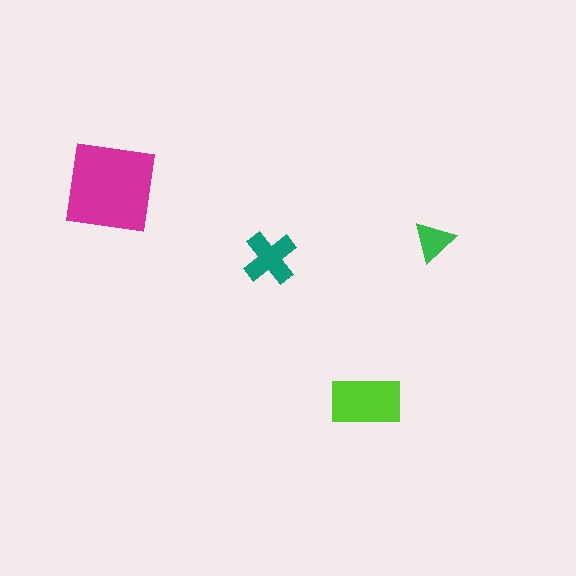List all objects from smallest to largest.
The green triangle, the teal cross, the lime rectangle, the magenta square.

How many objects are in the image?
There are 4 objects in the image.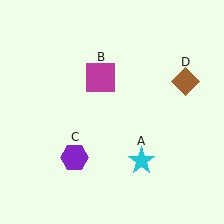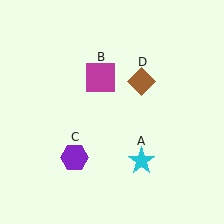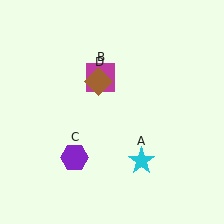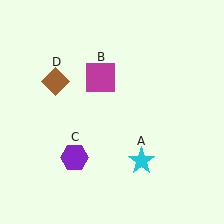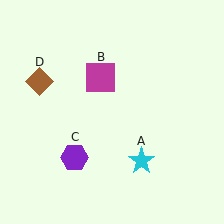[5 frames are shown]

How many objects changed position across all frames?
1 object changed position: brown diamond (object D).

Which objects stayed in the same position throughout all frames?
Cyan star (object A) and magenta square (object B) and purple hexagon (object C) remained stationary.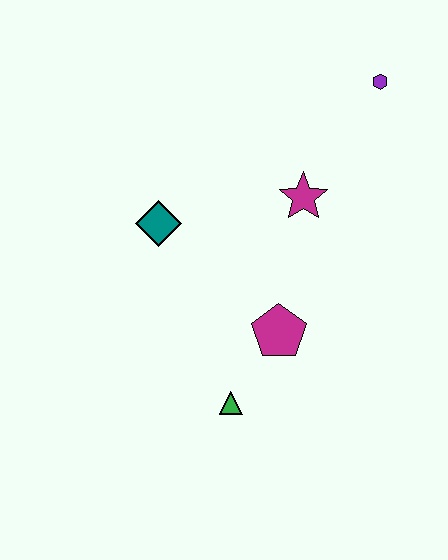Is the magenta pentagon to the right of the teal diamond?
Yes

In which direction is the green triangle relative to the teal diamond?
The green triangle is below the teal diamond.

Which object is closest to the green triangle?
The magenta pentagon is closest to the green triangle.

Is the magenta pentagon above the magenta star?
No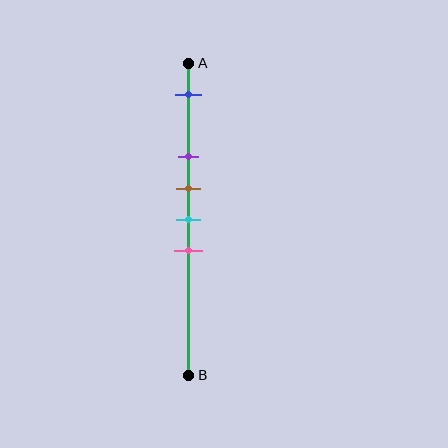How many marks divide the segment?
There are 5 marks dividing the segment.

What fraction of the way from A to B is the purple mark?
The purple mark is approximately 30% (0.3) of the way from A to B.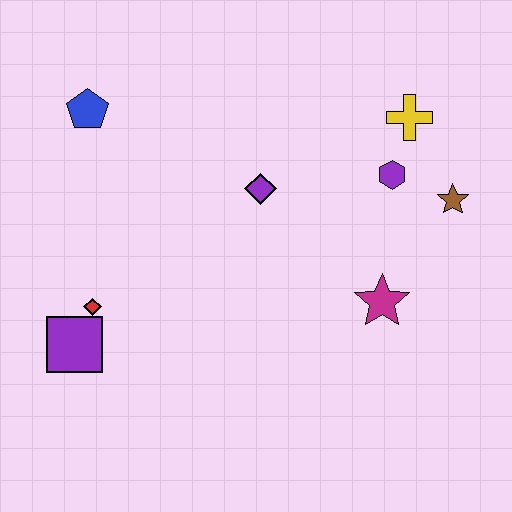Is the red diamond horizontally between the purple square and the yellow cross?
Yes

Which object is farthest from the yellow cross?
The purple square is farthest from the yellow cross.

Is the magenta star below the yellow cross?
Yes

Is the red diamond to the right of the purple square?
Yes